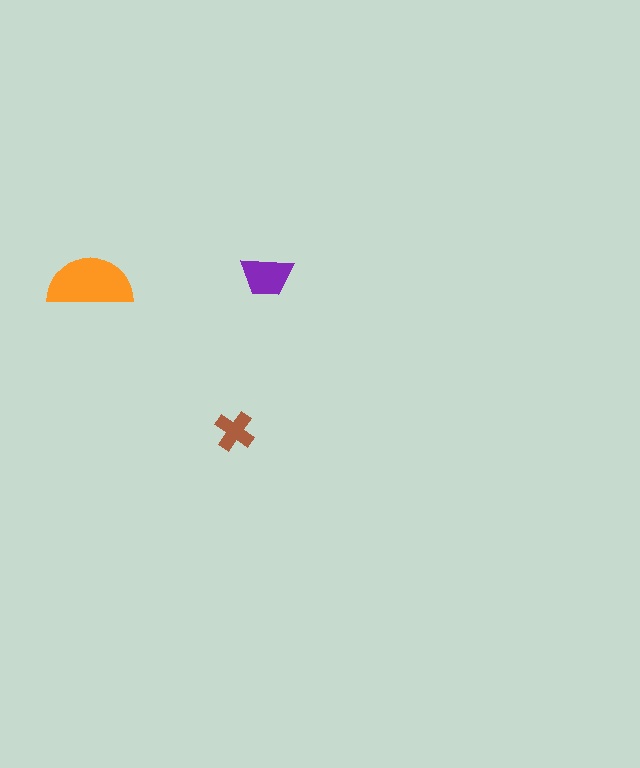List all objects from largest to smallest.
The orange semicircle, the purple trapezoid, the brown cross.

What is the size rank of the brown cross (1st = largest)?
3rd.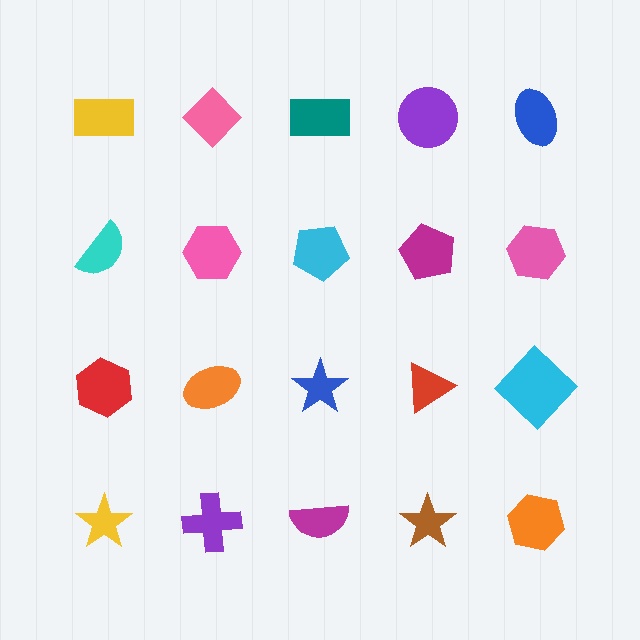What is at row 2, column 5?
A pink hexagon.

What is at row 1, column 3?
A teal rectangle.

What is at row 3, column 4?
A red triangle.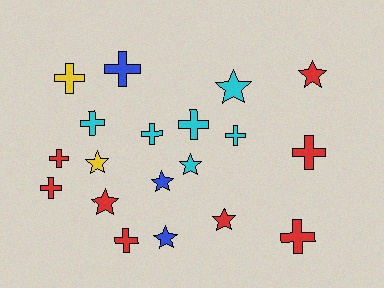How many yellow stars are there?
There is 1 yellow star.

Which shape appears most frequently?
Cross, with 11 objects.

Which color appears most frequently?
Red, with 8 objects.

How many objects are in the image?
There are 19 objects.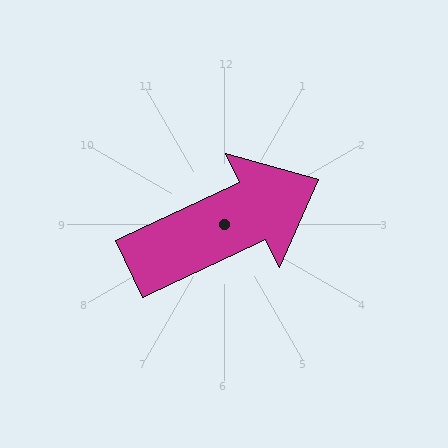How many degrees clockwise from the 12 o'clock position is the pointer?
Approximately 65 degrees.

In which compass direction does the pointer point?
Northeast.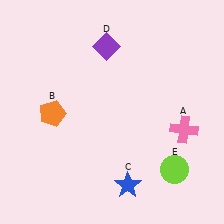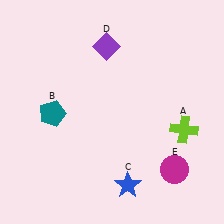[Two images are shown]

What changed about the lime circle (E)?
In Image 1, E is lime. In Image 2, it changed to magenta.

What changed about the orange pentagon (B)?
In Image 1, B is orange. In Image 2, it changed to teal.